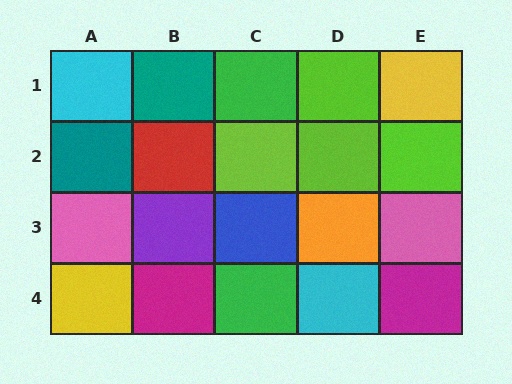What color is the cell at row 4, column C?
Green.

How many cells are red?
1 cell is red.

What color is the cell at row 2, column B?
Red.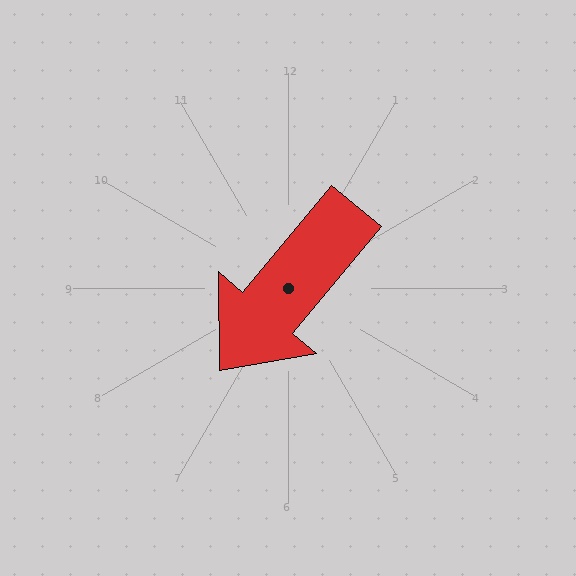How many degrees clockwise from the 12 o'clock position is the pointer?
Approximately 220 degrees.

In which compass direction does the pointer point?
Southwest.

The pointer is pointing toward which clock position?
Roughly 7 o'clock.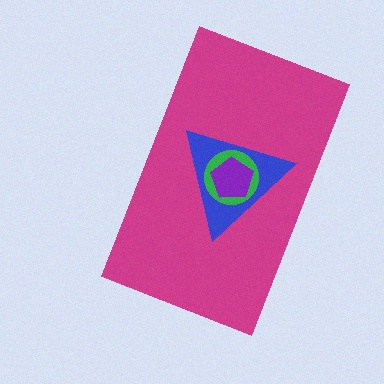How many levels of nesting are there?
4.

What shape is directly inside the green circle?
The purple pentagon.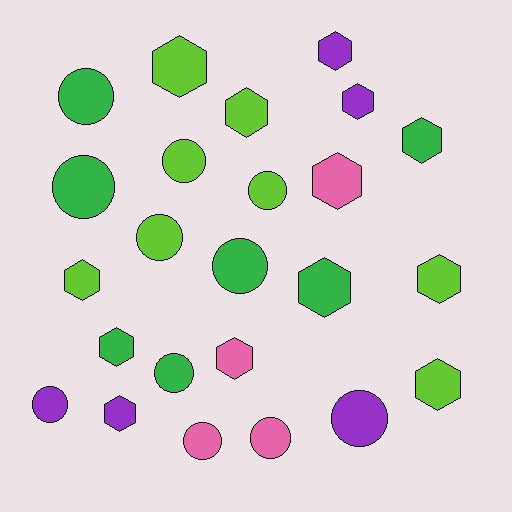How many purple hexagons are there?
There are 3 purple hexagons.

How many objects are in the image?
There are 24 objects.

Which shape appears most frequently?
Hexagon, with 13 objects.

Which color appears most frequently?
Lime, with 8 objects.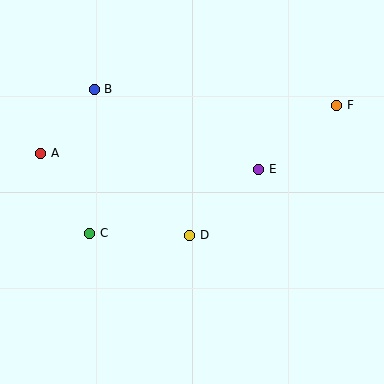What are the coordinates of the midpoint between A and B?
The midpoint between A and B is at (68, 121).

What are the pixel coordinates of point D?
Point D is at (190, 235).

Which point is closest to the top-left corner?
Point B is closest to the top-left corner.